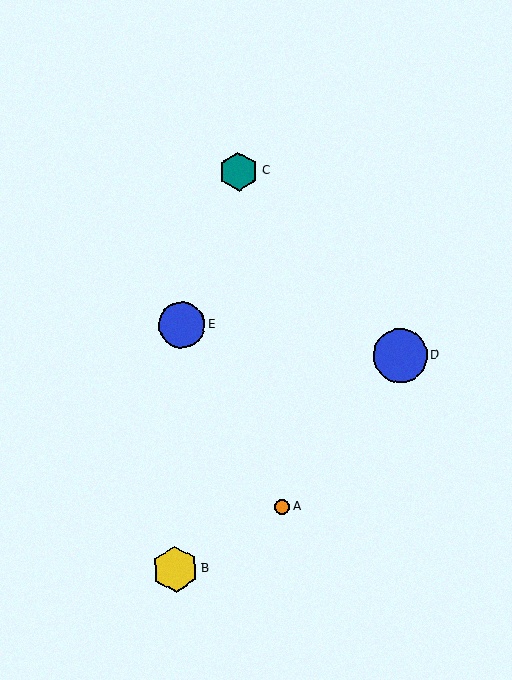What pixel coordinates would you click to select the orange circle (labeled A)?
Click at (282, 507) to select the orange circle A.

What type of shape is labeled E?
Shape E is a blue circle.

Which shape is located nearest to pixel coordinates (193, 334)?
The blue circle (labeled E) at (182, 325) is nearest to that location.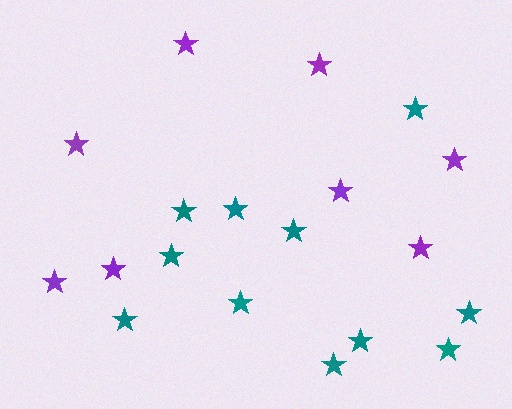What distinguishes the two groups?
There are 2 groups: one group of purple stars (8) and one group of teal stars (11).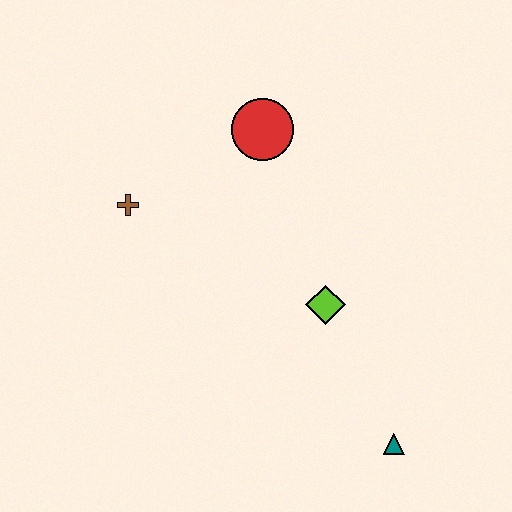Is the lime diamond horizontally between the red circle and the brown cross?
No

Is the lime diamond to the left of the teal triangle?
Yes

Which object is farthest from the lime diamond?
The brown cross is farthest from the lime diamond.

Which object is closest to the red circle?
The brown cross is closest to the red circle.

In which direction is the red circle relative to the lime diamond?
The red circle is above the lime diamond.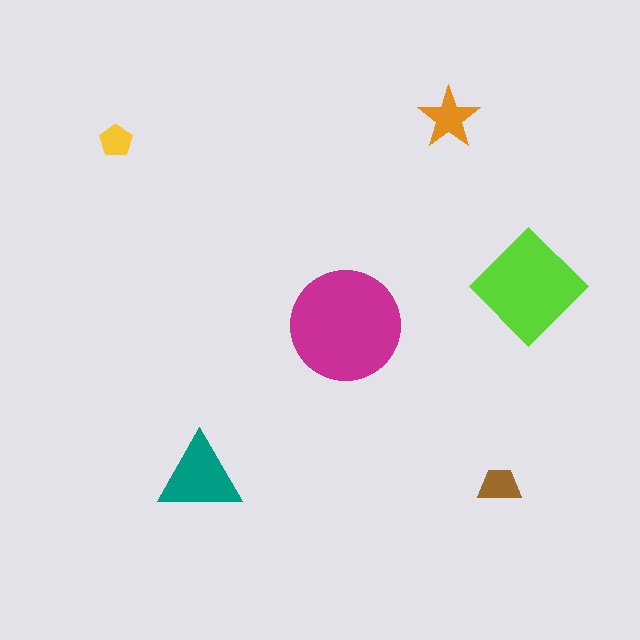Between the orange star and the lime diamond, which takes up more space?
The lime diamond.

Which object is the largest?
The magenta circle.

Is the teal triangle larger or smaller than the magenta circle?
Smaller.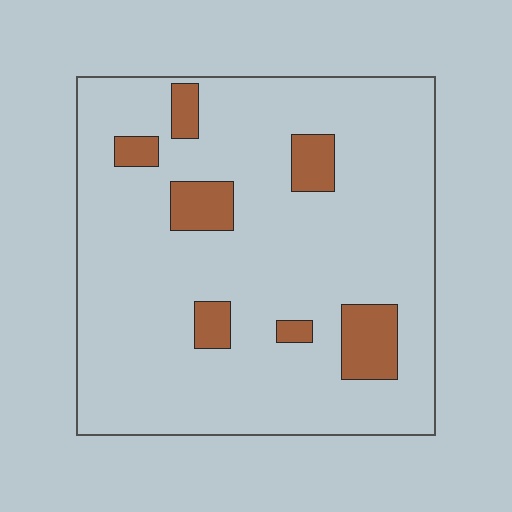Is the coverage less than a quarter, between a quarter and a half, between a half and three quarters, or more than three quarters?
Less than a quarter.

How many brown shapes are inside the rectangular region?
7.